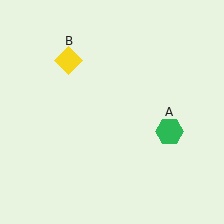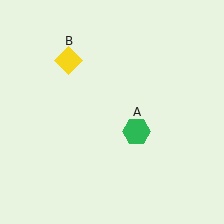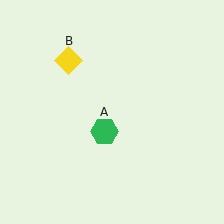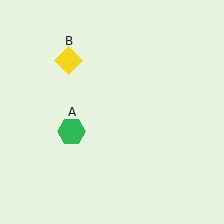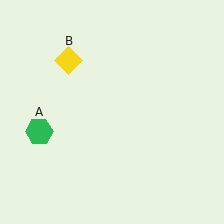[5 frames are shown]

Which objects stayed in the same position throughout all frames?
Yellow diamond (object B) remained stationary.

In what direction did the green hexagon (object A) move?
The green hexagon (object A) moved left.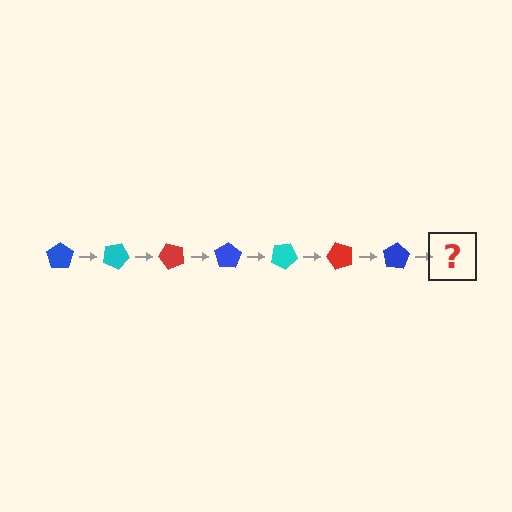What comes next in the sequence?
The next element should be a cyan pentagon, rotated 175 degrees from the start.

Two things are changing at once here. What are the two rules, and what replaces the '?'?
The two rules are that it rotates 25 degrees each step and the color cycles through blue, cyan, and red. The '?' should be a cyan pentagon, rotated 175 degrees from the start.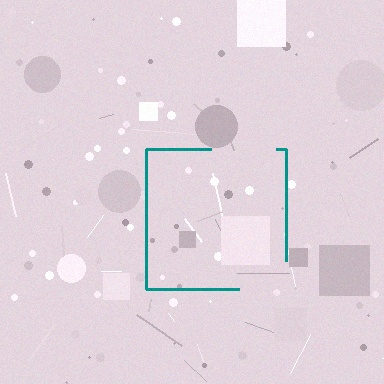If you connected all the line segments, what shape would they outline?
They would outline a square.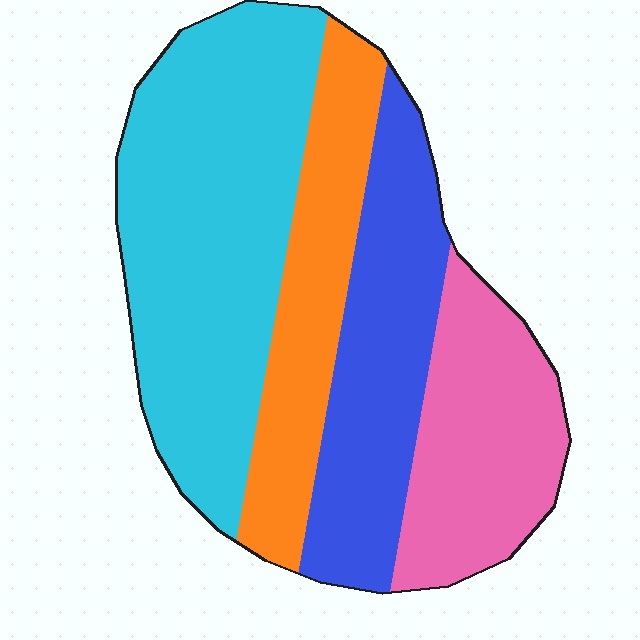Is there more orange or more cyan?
Cyan.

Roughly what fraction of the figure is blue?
Blue takes up about one fifth (1/5) of the figure.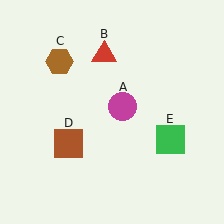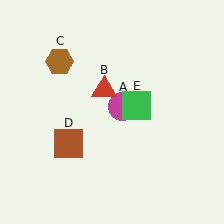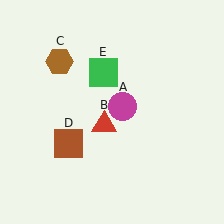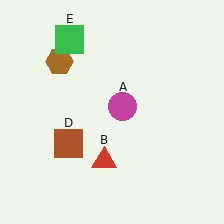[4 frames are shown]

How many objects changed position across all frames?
2 objects changed position: red triangle (object B), green square (object E).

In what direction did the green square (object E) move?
The green square (object E) moved up and to the left.